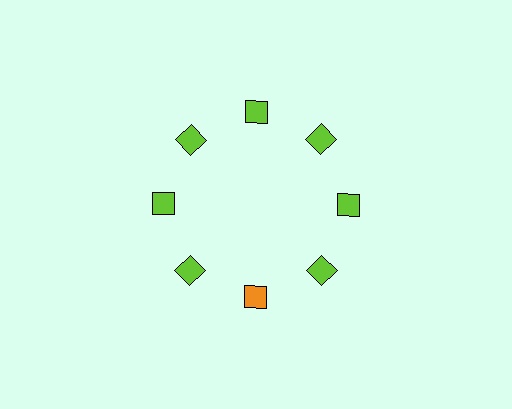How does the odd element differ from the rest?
It has a different color: orange instead of lime.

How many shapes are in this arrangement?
There are 8 shapes arranged in a ring pattern.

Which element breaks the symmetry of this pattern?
The orange diamond at roughly the 6 o'clock position breaks the symmetry. All other shapes are lime diamonds.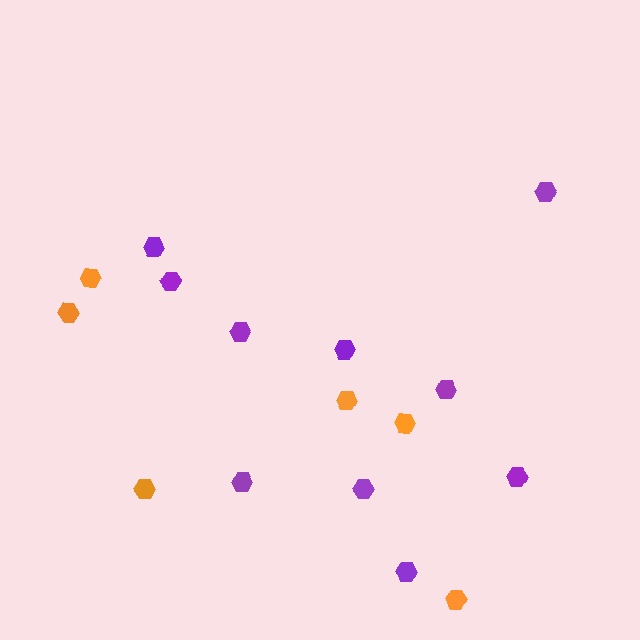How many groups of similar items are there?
There are 2 groups: one group of orange hexagons (6) and one group of purple hexagons (10).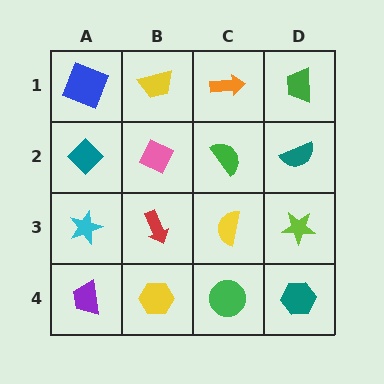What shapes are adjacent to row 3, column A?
A teal diamond (row 2, column A), a purple trapezoid (row 4, column A), a red arrow (row 3, column B).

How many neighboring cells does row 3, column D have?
3.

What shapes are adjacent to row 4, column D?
A lime star (row 3, column D), a green circle (row 4, column C).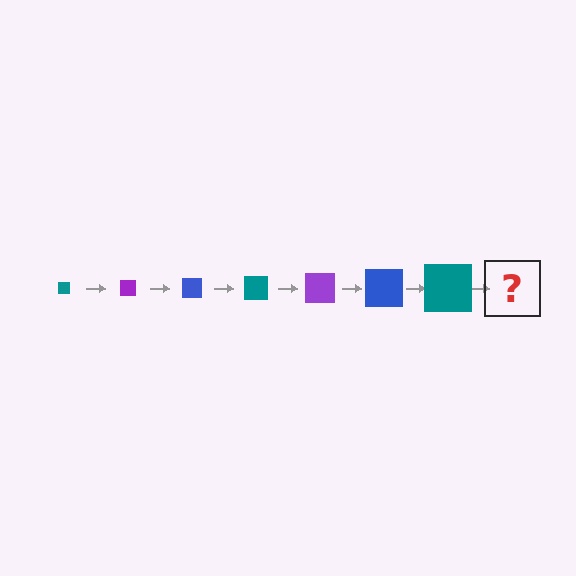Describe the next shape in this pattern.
It should be a purple square, larger than the previous one.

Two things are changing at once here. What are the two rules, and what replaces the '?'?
The two rules are that the square grows larger each step and the color cycles through teal, purple, and blue. The '?' should be a purple square, larger than the previous one.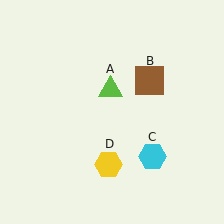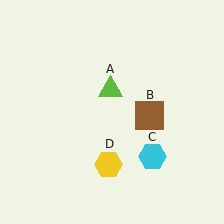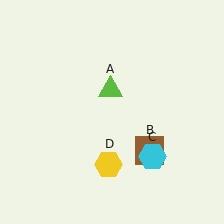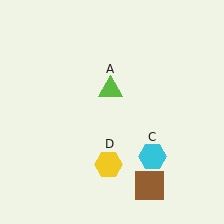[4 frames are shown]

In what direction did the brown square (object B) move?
The brown square (object B) moved down.